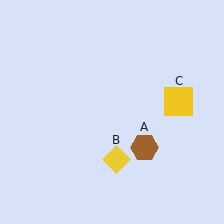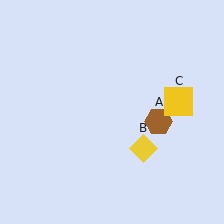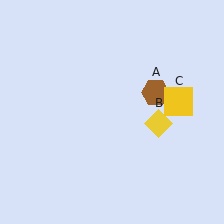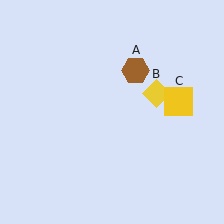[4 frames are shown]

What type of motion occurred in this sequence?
The brown hexagon (object A), yellow diamond (object B) rotated counterclockwise around the center of the scene.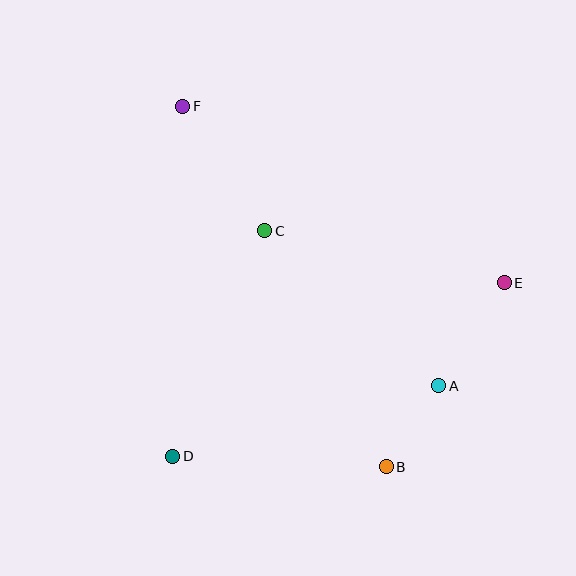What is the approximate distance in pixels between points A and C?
The distance between A and C is approximately 233 pixels.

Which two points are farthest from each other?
Points B and F are farthest from each other.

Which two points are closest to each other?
Points A and B are closest to each other.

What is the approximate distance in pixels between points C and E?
The distance between C and E is approximately 245 pixels.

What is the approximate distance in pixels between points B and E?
The distance between B and E is approximately 218 pixels.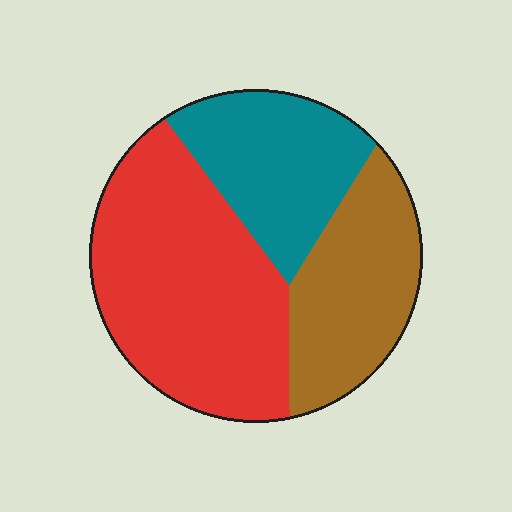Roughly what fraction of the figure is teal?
Teal takes up between a sixth and a third of the figure.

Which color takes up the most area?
Red, at roughly 45%.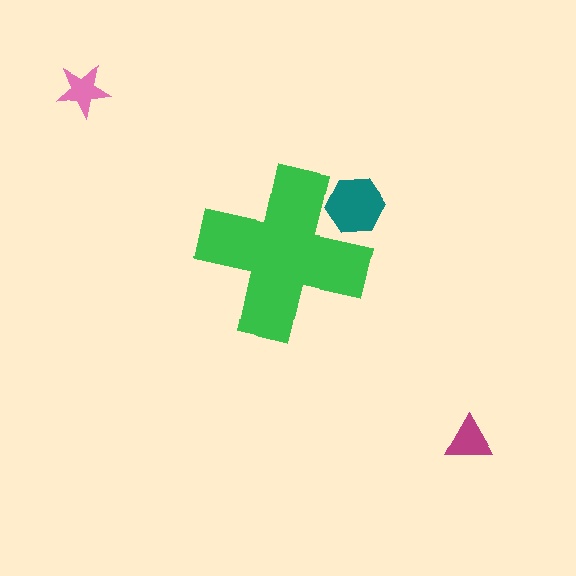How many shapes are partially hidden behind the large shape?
1 shape is partially hidden.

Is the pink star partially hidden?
No, the pink star is fully visible.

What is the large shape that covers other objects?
A green cross.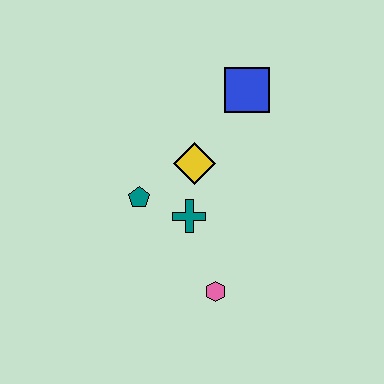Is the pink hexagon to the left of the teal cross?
No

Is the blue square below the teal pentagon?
No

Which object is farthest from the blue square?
The pink hexagon is farthest from the blue square.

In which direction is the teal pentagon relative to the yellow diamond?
The teal pentagon is to the left of the yellow diamond.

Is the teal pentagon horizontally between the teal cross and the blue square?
No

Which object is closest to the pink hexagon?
The teal cross is closest to the pink hexagon.